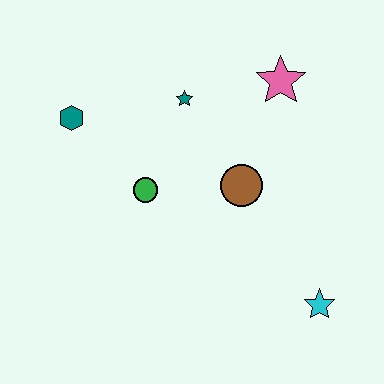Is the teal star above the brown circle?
Yes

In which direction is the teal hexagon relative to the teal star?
The teal hexagon is to the left of the teal star.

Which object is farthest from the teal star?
The cyan star is farthest from the teal star.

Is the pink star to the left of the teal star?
No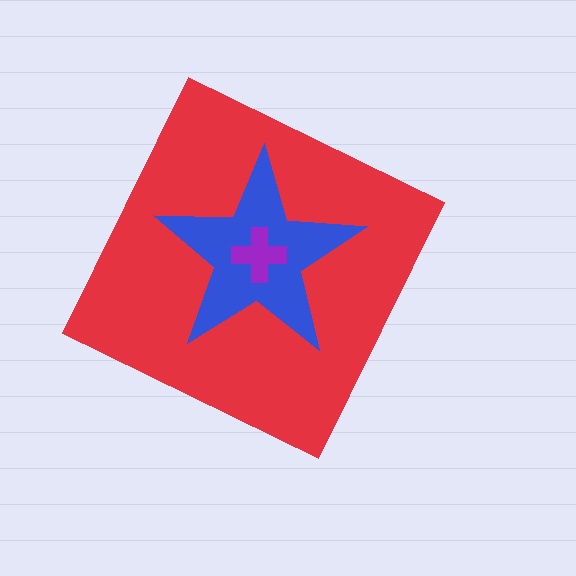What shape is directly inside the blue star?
The purple cross.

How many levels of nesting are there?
3.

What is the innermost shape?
The purple cross.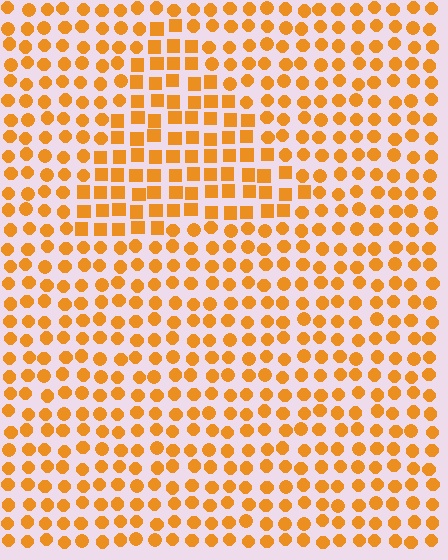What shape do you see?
I see a triangle.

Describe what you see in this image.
The image is filled with small orange elements arranged in a uniform grid. A triangle-shaped region contains squares, while the surrounding area contains circles. The boundary is defined purely by the change in element shape.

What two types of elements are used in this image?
The image uses squares inside the triangle region and circles outside it.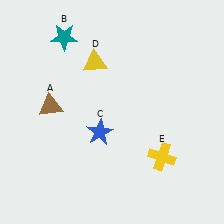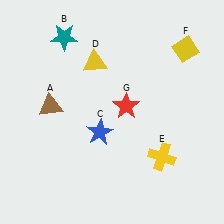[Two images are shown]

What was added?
A yellow diamond (F), a red star (G) were added in Image 2.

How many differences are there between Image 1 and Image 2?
There are 2 differences between the two images.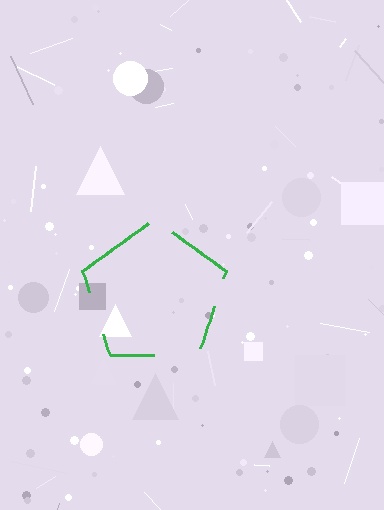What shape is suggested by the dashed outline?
The dashed outline suggests a pentagon.